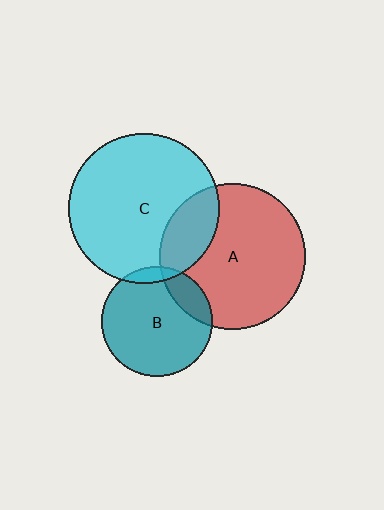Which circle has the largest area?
Circle C (cyan).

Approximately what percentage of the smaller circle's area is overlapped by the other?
Approximately 20%.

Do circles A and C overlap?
Yes.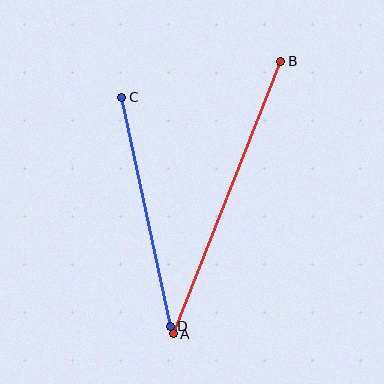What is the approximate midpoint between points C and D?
The midpoint is at approximately (146, 212) pixels.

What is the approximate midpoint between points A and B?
The midpoint is at approximately (227, 198) pixels.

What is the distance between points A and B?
The distance is approximately 293 pixels.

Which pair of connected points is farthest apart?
Points A and B are farthest apart.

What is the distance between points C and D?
The distance is approximately 234 pixels.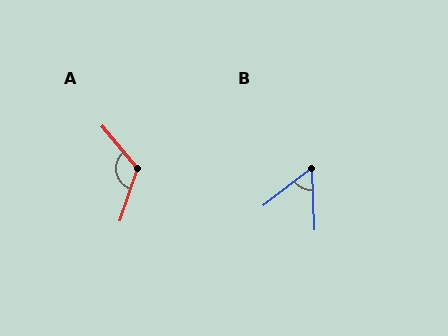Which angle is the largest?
A, at approximately 122 degrees.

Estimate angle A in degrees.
Approximately 122 degrees.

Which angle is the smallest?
B, at approximately 54 degrees.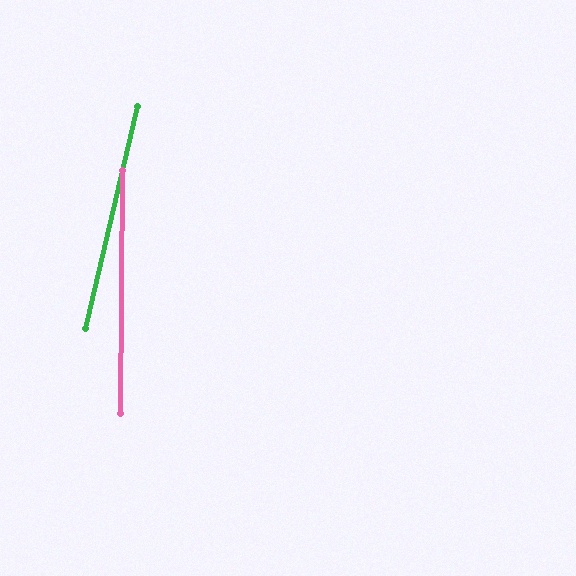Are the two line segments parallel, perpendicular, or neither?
Neither parallel nor perpendicular — they differ by about 13°.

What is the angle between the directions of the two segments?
Approximately 13 degrees.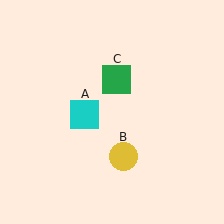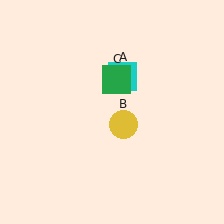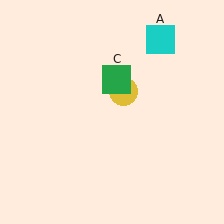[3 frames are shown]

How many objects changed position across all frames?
2 objects changed position: cyan square (object A), yellow circle (object B).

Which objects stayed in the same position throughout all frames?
Green square (object C) remained stationary.